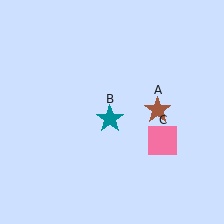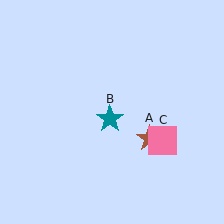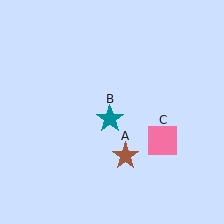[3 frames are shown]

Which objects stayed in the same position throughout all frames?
Teal star (object B) and pink square (object C) remained stationary.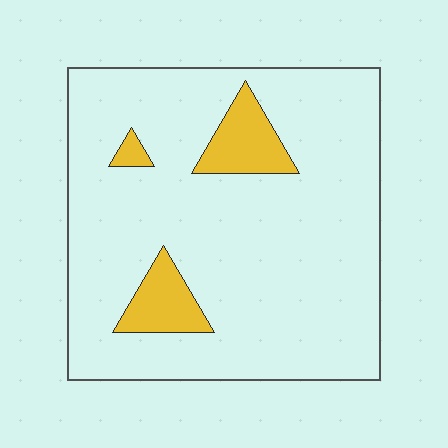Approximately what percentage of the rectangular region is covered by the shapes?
Approximately 10%.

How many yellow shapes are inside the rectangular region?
3.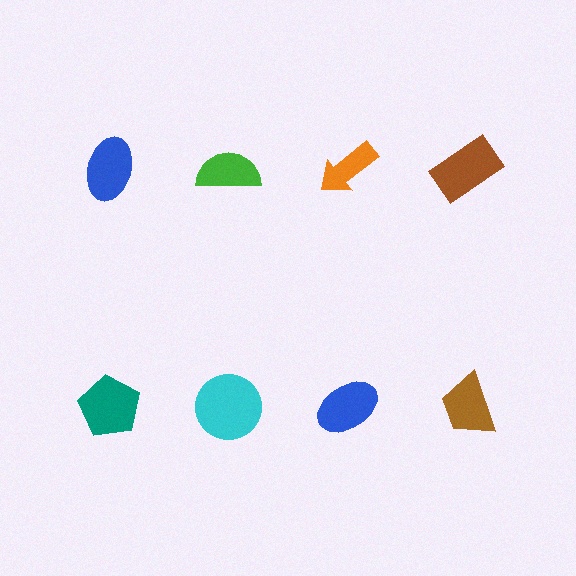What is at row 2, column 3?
A blue ellipse.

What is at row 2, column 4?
A brown trapezoid.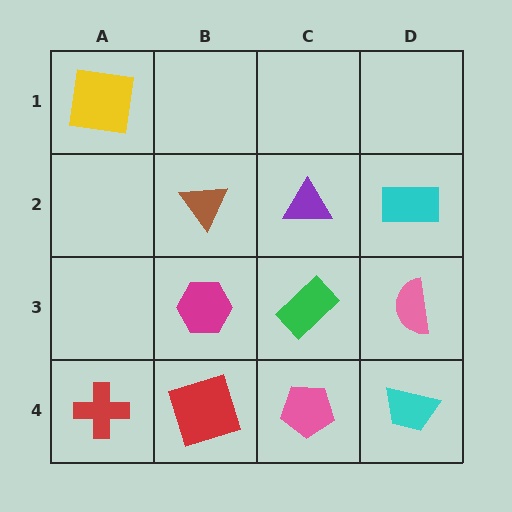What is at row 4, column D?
A cyan trapezoid.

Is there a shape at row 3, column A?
No, that cell is empty.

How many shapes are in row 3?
3 shapes.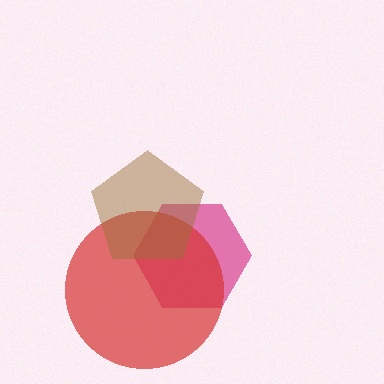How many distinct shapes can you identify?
There are 3 distinct shapes: a magenta hexagon, a red circle, a brown pentagon.